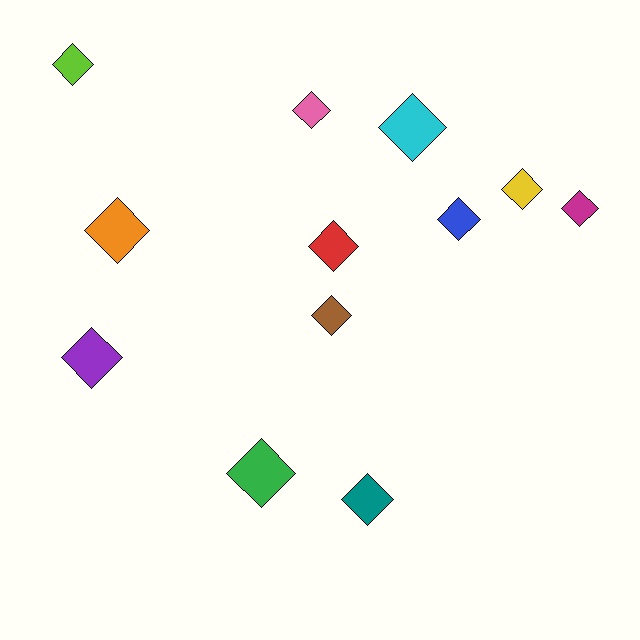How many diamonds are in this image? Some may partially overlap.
There are 12 diamonds.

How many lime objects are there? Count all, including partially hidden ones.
There is 1 lime object.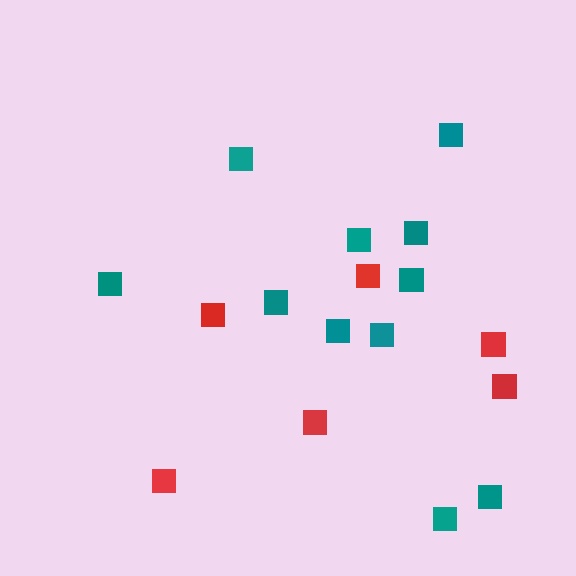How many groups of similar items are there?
There are 2 groups: one group of red squares (6) and one group of teal squares (11).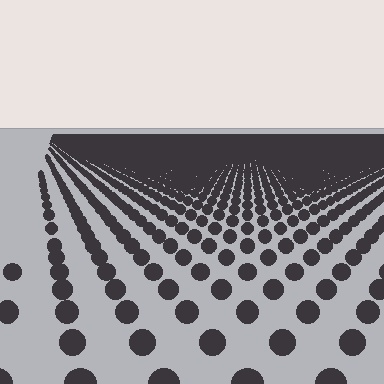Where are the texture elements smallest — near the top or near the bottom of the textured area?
Near the top.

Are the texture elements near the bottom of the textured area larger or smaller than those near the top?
Larger. Near the bottom, elements are closer to the viewer and appear at a bigger on-screen size.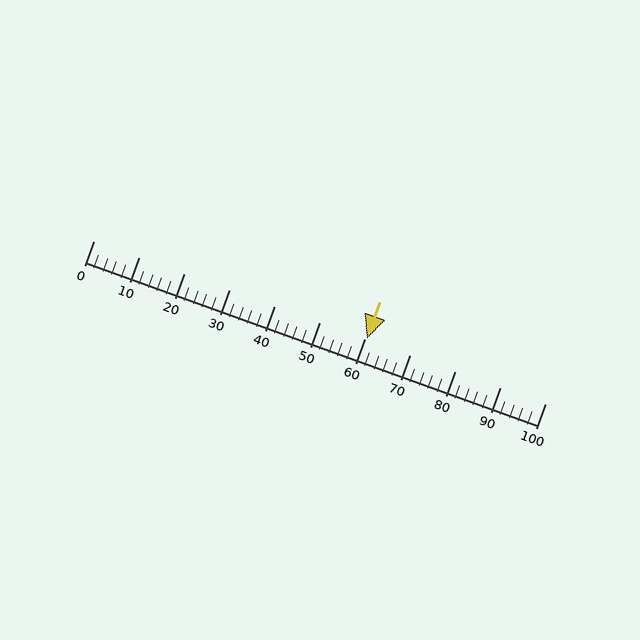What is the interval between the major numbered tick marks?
The major tick marks are spaced 10 units apart.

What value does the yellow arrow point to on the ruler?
The yellow arrow points to approximately 61.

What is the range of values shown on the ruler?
The ruler shows values from 0 to 100.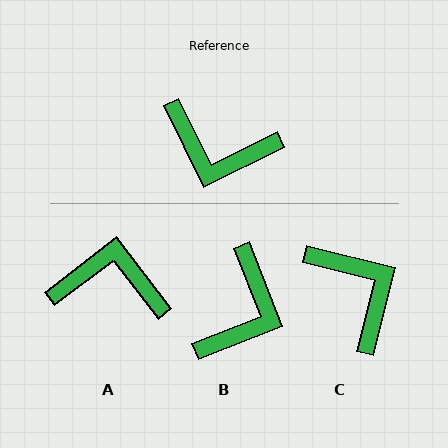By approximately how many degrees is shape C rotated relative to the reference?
Approximately 140 degrees counter-clockwise.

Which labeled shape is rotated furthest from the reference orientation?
A, about 169 degrees away.